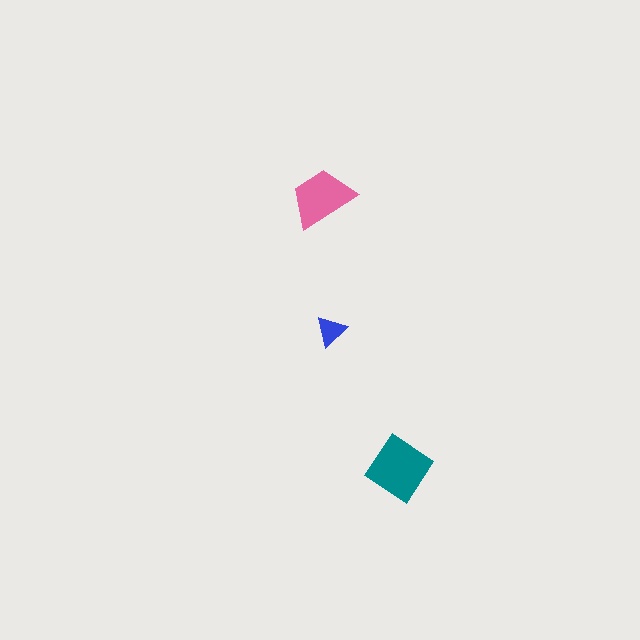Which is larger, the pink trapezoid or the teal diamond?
The teal diamond.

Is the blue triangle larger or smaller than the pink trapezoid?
Smaller.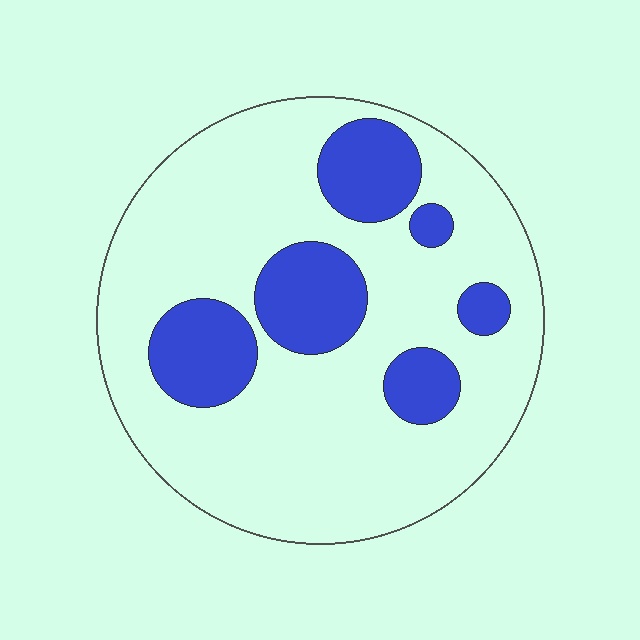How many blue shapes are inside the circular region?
6.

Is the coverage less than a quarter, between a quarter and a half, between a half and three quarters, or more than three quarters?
Less than a quarter.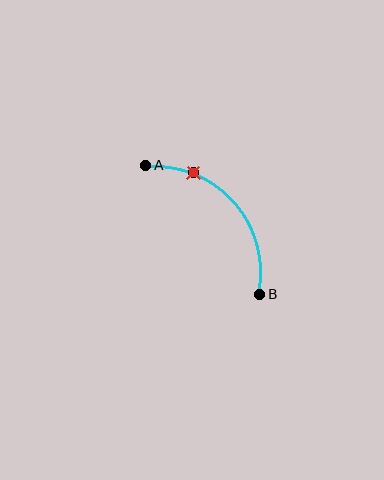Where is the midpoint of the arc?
The arc midpoint is the point on the curve farthest from the straight line joining A and B. It sits above and to the right of that line.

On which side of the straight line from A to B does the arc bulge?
The arc bulges above and to the right of the straight line connecting A and B.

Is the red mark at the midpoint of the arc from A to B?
No. The red mark lies on the arc but is closer to endpoint A. The arc midpoint would be at the point on the curve equidistant along the arc from both A and B.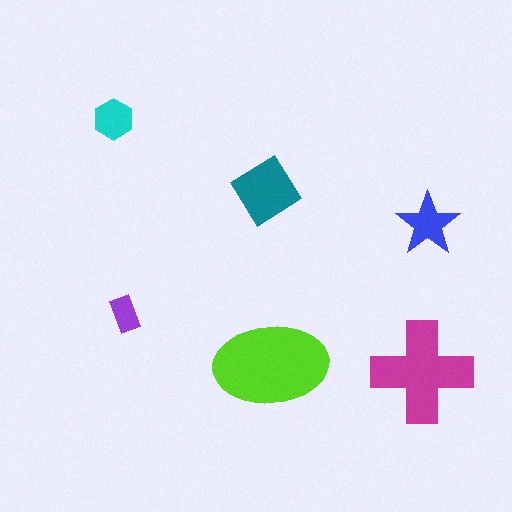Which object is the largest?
The lime ellipse.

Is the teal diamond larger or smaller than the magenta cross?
Smaller.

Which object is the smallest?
The purple rectangle.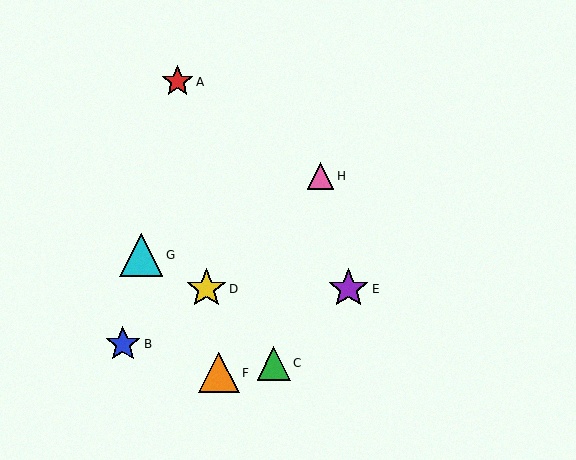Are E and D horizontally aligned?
Yes, both are at y≈289.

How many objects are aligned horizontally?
2 objects (D, E) are aligned horizontally.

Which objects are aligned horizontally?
Objects D, E are aligned horizontally.